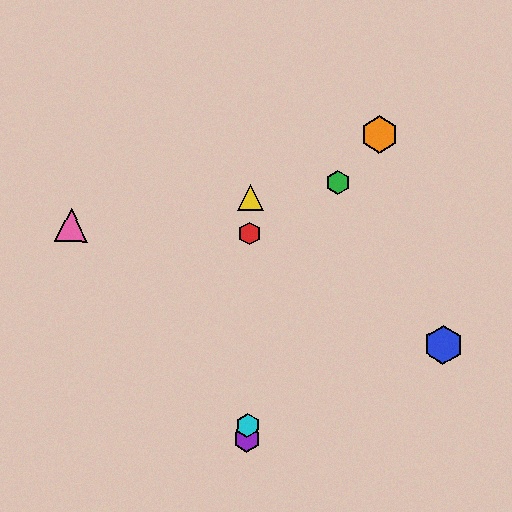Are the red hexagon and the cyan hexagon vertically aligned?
Yes, both are at x≈250.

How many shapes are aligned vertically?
4 shapes (the red hexagon, the yellow triangle, the purple hexagon, the cyan hexagon) are aligned vertically.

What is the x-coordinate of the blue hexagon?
The blue hexagon is at x≈444.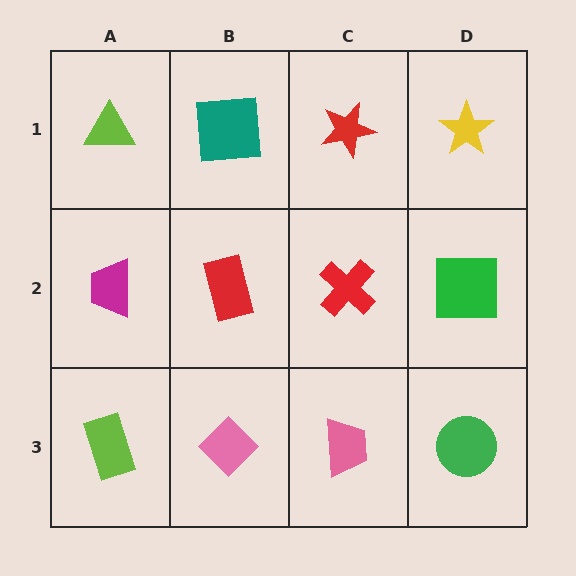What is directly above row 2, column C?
A red star.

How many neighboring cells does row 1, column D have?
2.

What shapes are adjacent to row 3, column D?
A green square (row 2, column D), a pink trapezoid (row 3, column C).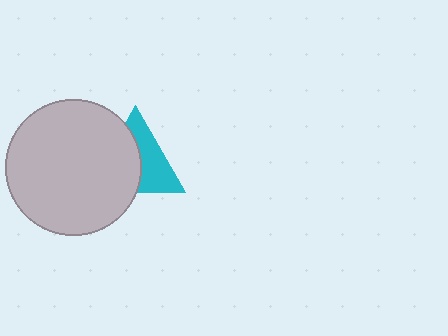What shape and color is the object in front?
The object in front is a light gray circle.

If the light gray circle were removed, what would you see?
You would see the complete cyan triangle.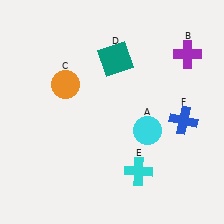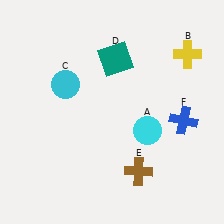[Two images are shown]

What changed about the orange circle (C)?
In Image 1, C is orange. In Image 2, it changed to cyan.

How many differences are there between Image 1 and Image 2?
There are 3 differences between the two images.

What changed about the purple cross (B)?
In Image 1, B is purple. In Image 2, it changed to yellow.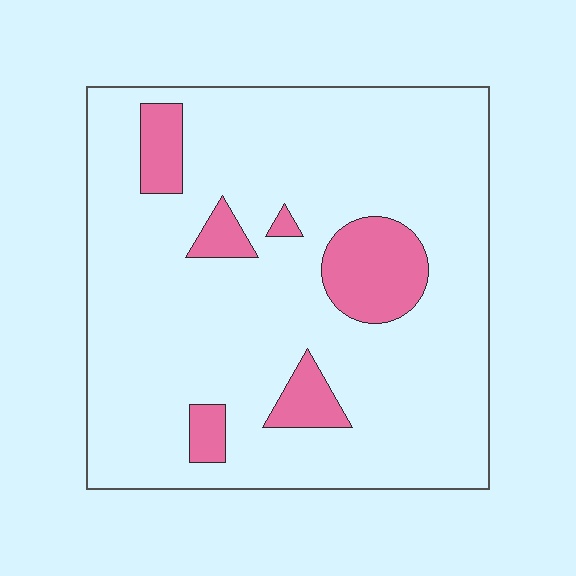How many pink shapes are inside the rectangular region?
6.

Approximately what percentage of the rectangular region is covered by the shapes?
Approximately 15%.